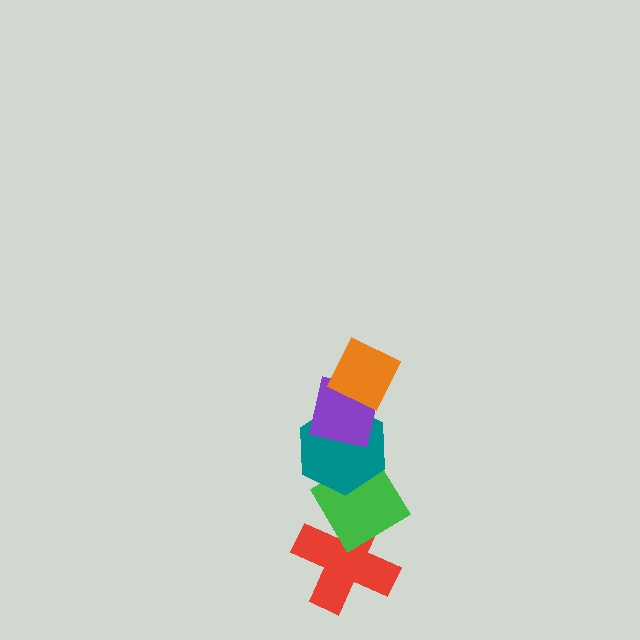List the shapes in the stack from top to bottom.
From top to bottom: the orange diamond, the purple square, the teal hexagon, the green diamond, the red cross.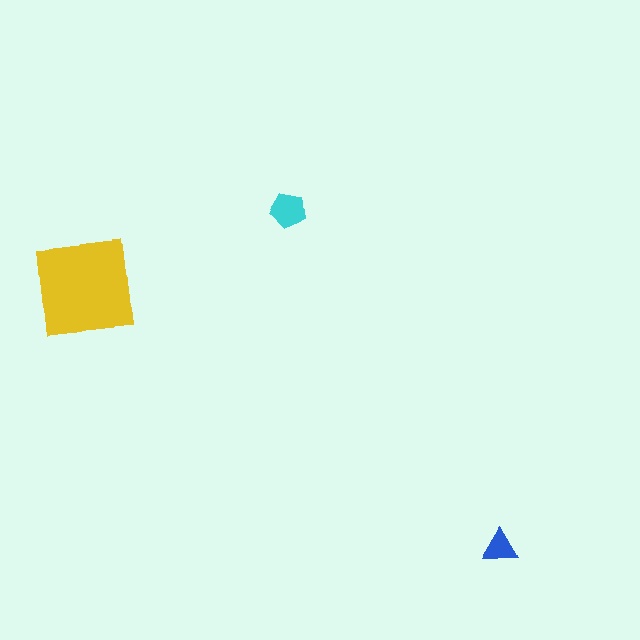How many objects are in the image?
There are 3 objects in the image.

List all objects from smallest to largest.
The blue triangle, the cyan pentagon, the yellow square.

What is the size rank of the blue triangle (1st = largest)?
3rd.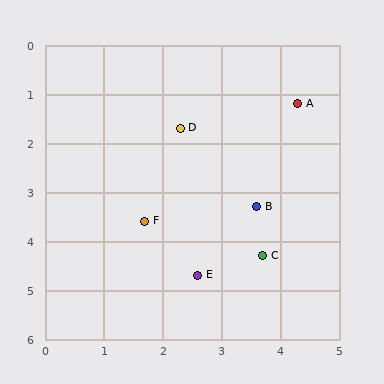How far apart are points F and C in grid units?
Points F and C are about 2.1 grid units apart.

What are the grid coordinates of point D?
Point D is at approximately (2.3, 1.7).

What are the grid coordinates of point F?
Point F is at approximately (1.7, 3.6).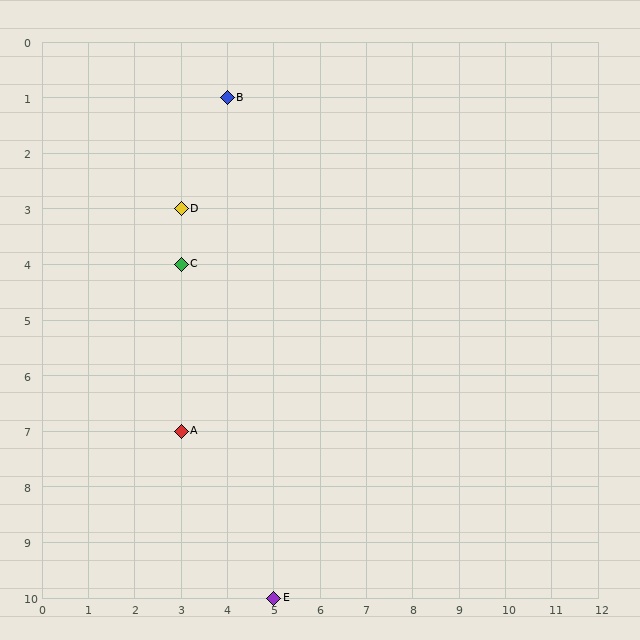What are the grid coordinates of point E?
Point E is at grid coordinates (5, 10).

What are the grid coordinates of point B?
Point B is at grid coordinates (4, 1).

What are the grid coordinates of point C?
Point C is at grid coordinates (3, 4).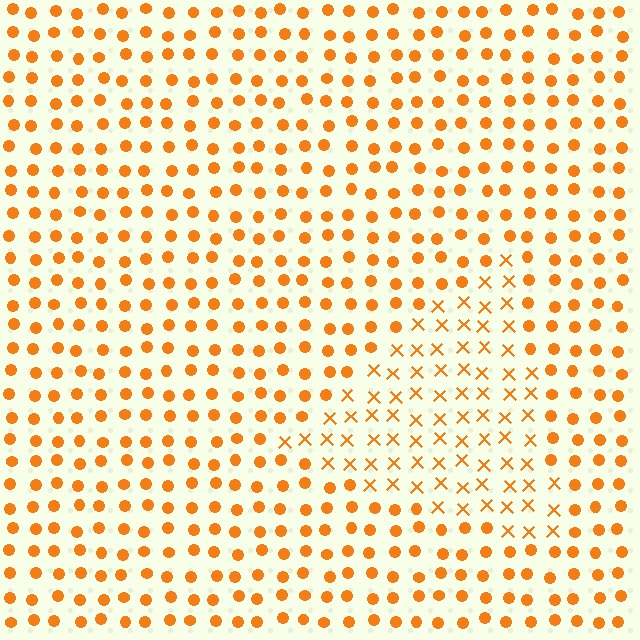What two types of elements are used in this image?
The image uses X marks inside the triangle region and circles outside it.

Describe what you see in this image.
The image is filled with small orange elements arranged in a uniform grid. A triangle-shaped region contains X marks, while the surrounding area contains circles. The boundary is defined purely by the change in element shape.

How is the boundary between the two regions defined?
The boundary is defined by a change in element shape: X marks inside vs. circles outside. All elements share the same color and spacing.